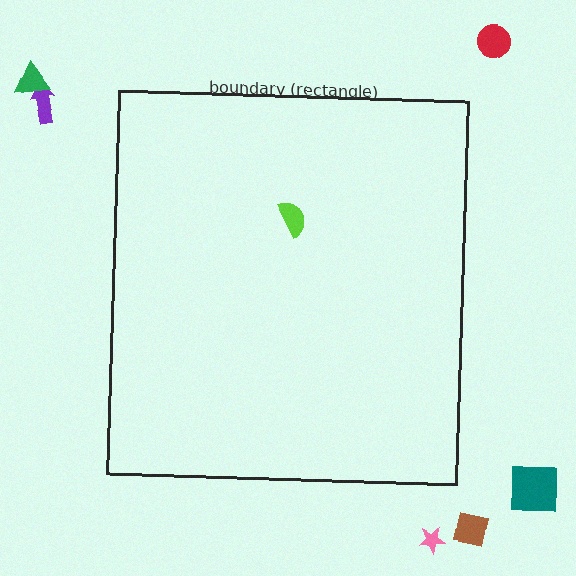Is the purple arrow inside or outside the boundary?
Outside.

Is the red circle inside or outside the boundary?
Outside.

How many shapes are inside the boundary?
1 inside, 6 outside.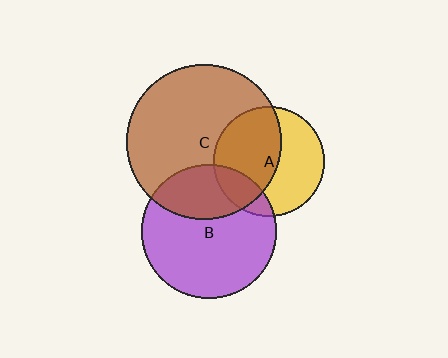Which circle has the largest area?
Circle C (brown).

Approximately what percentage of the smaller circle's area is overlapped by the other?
Approximately 55%.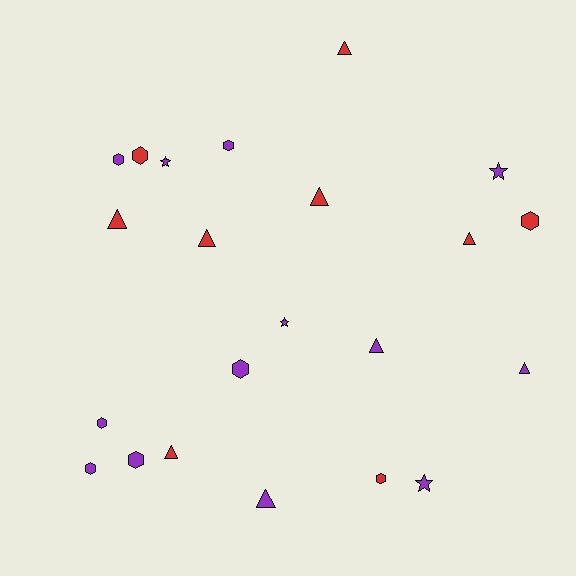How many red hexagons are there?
There are 3 red hexagons.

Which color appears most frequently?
Purple, with 13 objects.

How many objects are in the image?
There are 22 objects.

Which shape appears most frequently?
Hexagon, with 9 objects.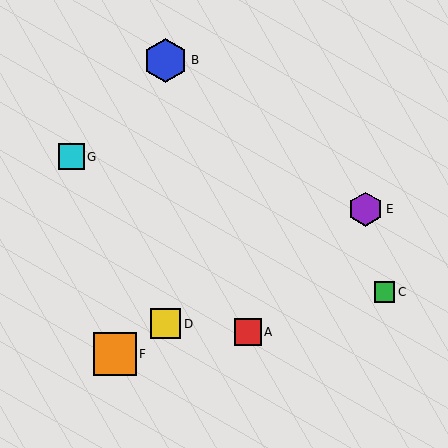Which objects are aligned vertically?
Objects B, D are aligned vertically.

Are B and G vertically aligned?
No, B is at x≈166 and G is at x≈72.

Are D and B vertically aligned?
Yes, both are at x≈166.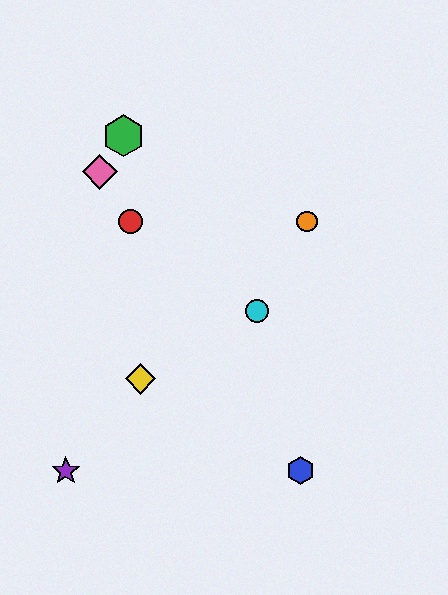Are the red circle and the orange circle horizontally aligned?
Yes, both are at y≈222.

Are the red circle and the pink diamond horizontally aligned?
No, the red circle is at y≈222 and the pink diamond is at y≈172.